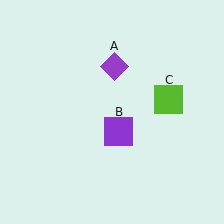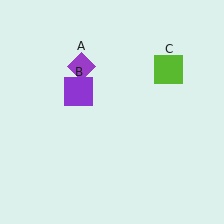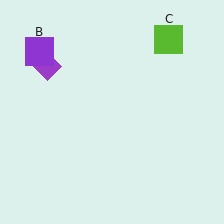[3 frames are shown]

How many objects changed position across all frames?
3 objects changed position: purple diamond (object A), purple square (object B), lime square (object C).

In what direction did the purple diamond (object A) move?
The purple diamond (object A) moved left.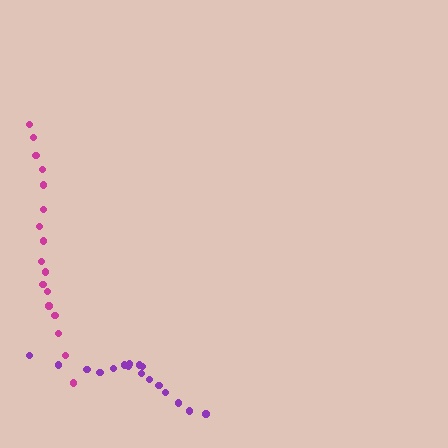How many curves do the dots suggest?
There are 2 distinct paths.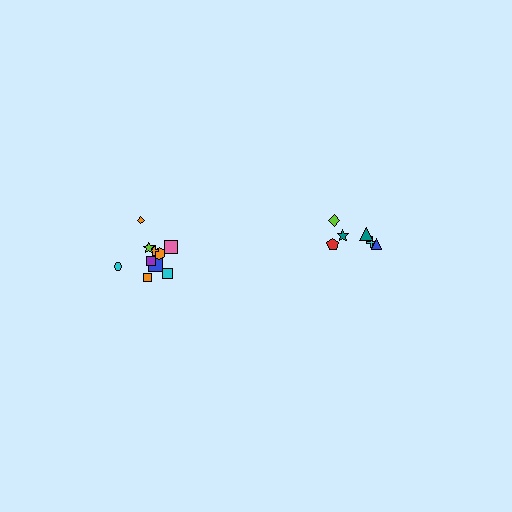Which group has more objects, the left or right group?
The left group.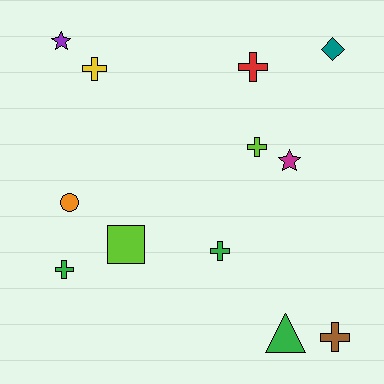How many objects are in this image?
There are 12 objects.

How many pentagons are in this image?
There are no pentagons.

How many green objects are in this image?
There are 3 green objects.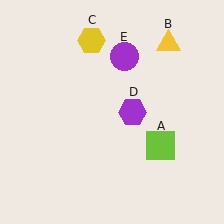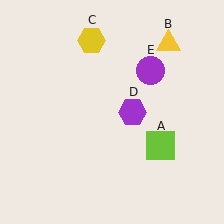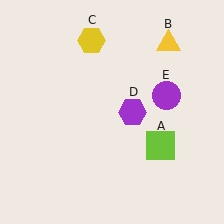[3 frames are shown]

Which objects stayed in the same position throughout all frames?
Lime square (object A) and yellow triangle (object B) and yellow hexagon (object C) and purple hexagon (object D) remained stationary.